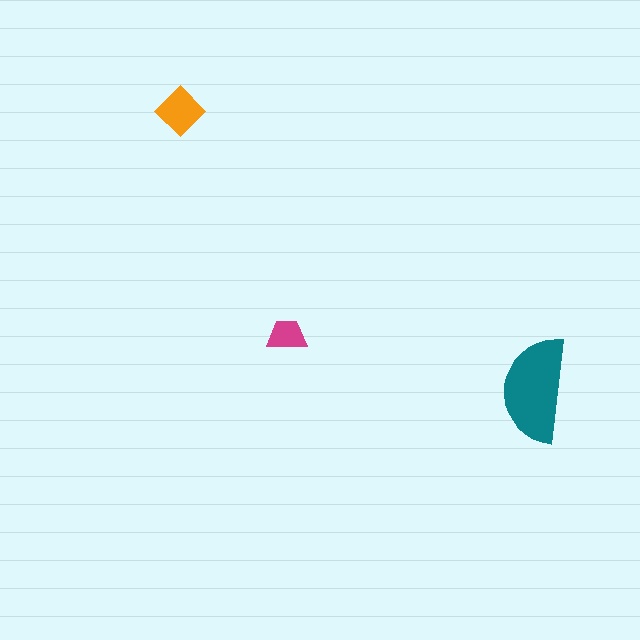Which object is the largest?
The teal semicircle.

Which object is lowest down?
The teal semicircle is bottommost.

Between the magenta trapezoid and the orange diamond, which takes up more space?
The orange diamond.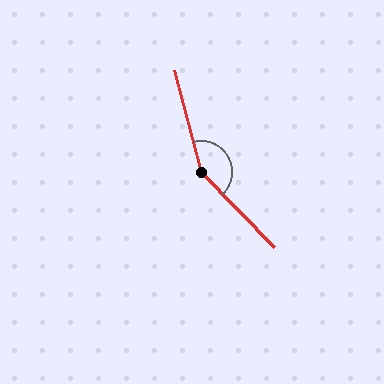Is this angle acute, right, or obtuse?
It is obtuse.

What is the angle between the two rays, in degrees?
Approximately 151 degrees.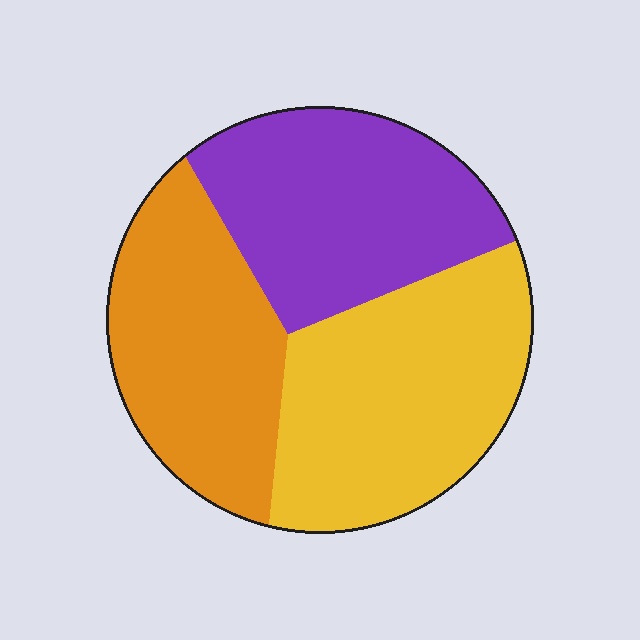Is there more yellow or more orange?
Yellow.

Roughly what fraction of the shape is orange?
Orange covers 31% of the shape.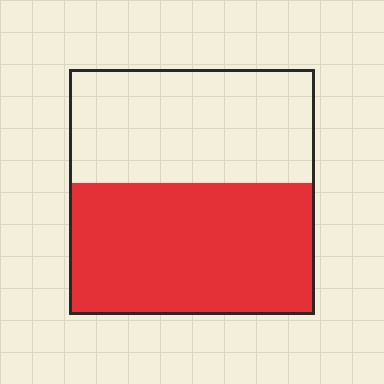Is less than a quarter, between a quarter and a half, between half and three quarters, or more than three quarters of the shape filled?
Between half and three quarters.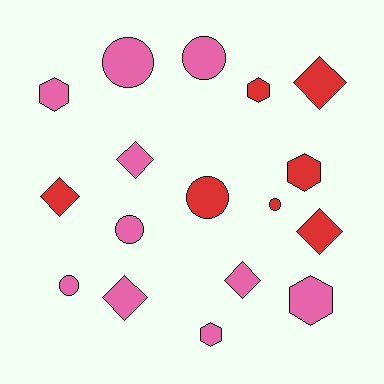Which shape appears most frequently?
Diamond, with 6 objects.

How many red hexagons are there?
There are 2 red hexagons.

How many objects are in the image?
There are 17 objects.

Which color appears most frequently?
Pink, with 10 objects.